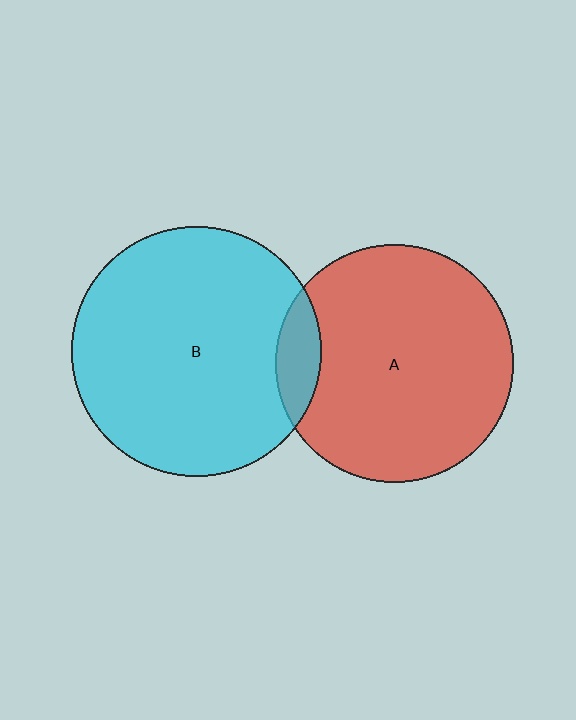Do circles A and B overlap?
Yes.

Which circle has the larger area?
Circle B (cyan).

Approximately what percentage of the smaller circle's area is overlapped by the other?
Approximately 10%.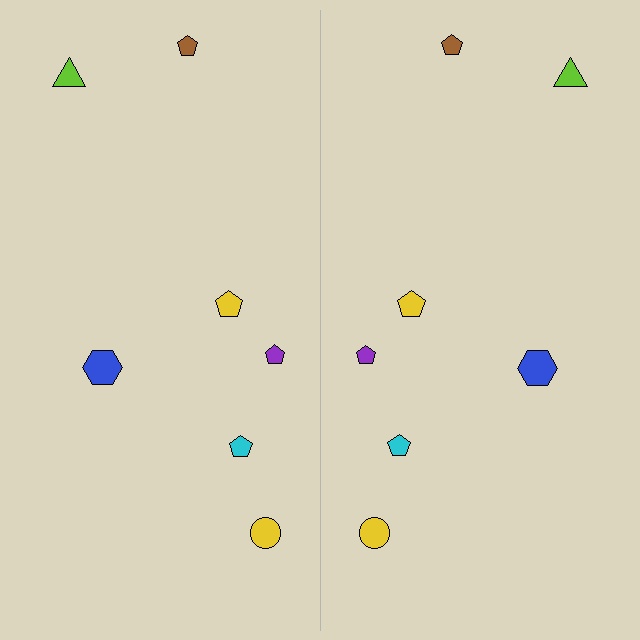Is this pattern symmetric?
Yes, this pattern has bilateral (reflection) symmetry.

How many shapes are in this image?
There are 14 shapes in this image.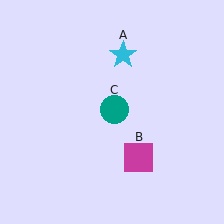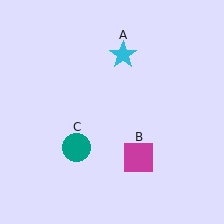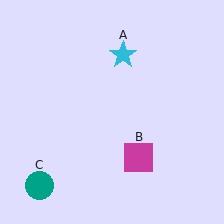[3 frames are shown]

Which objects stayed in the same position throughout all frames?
Cyan star (object A) and magenta square (object B) remained stationary.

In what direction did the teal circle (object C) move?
The teal circle (object C) moved down and to the left.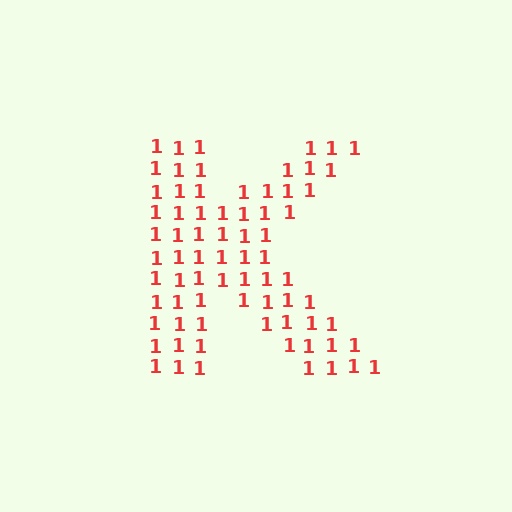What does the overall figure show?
The overall figure shows the letter K.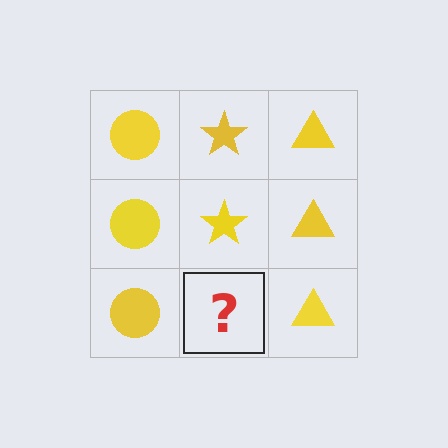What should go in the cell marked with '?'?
The missing cell should contain a yellow star.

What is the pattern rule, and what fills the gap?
The rule is that each column has a consistent shape. The gap should be filled with a yellow star.